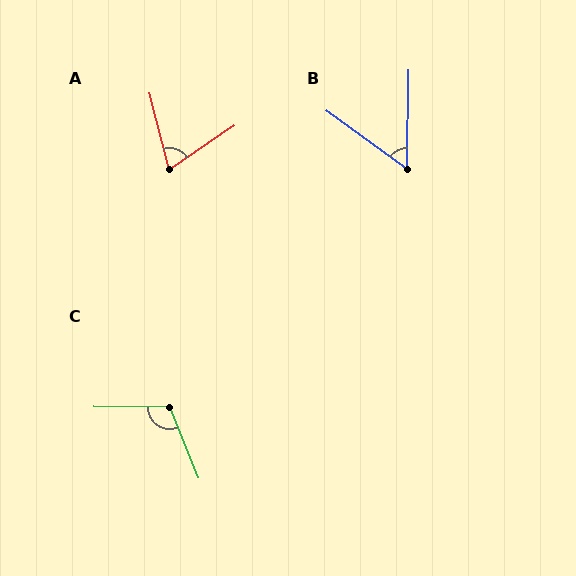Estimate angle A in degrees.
Approximately 70 degrees.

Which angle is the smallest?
B, at approximately 55 degrees.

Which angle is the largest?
C, at approximately 112 degrees.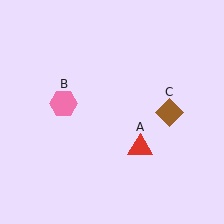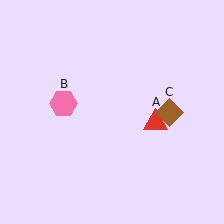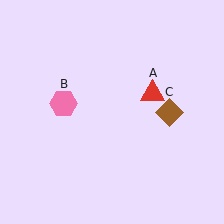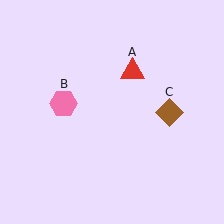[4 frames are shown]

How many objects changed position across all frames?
1 object changed position: red triangle (object A).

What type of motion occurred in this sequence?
The red triangle (object A) rotated counterclockwise around the center of the scene.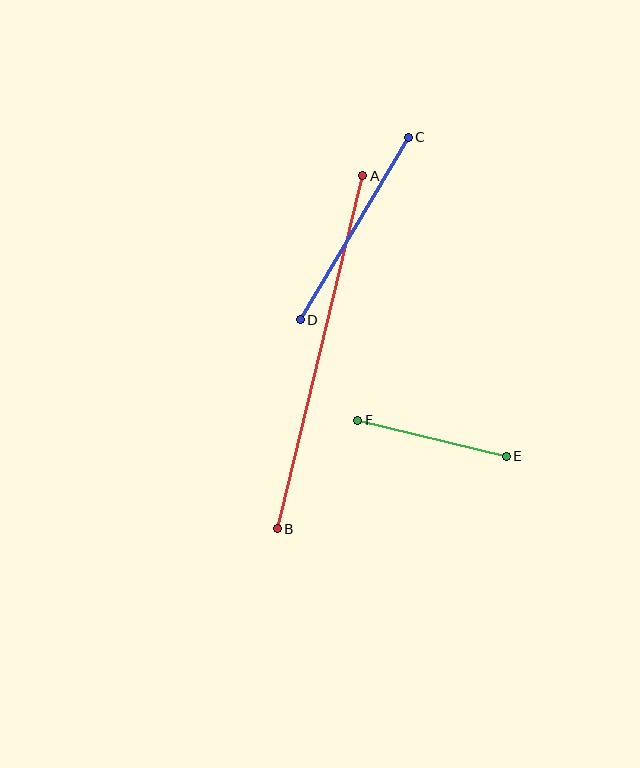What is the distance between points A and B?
The distance is approximately 363 pixels.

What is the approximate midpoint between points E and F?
The midpoint is at approximately (432, 438) pixels.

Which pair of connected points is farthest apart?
Points A and B are farthest apart.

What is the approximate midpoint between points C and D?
The midpoint is at approximately (354, 228) pixels.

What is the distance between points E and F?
The distance is approximately 153 pixels.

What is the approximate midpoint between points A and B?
The midpoint is at approximately (320, 352) pixels.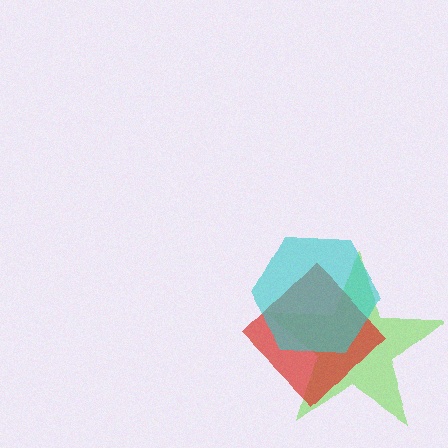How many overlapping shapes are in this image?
There are 3 overlapping shapes in the image.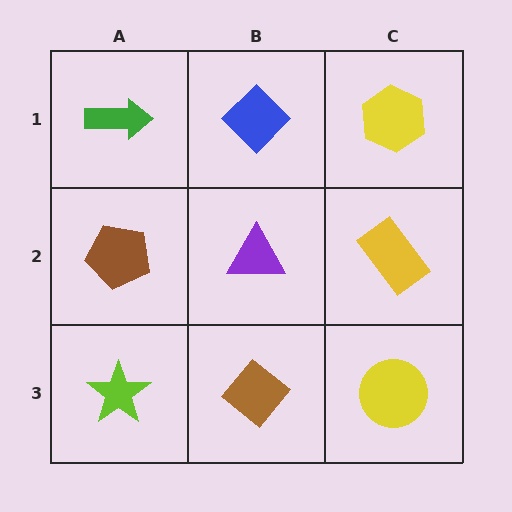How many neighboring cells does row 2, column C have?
3.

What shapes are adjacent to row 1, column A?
A brown pentagon (row 2, column A), a blue diamond (row 1, column B).